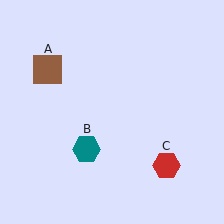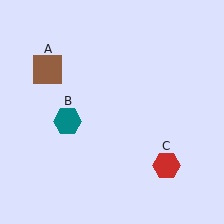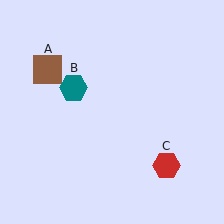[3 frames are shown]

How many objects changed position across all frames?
1 object changed position: teal hexagon (object B).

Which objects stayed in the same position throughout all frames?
Brown square (object A) and red hexagon (object C) remained stationary.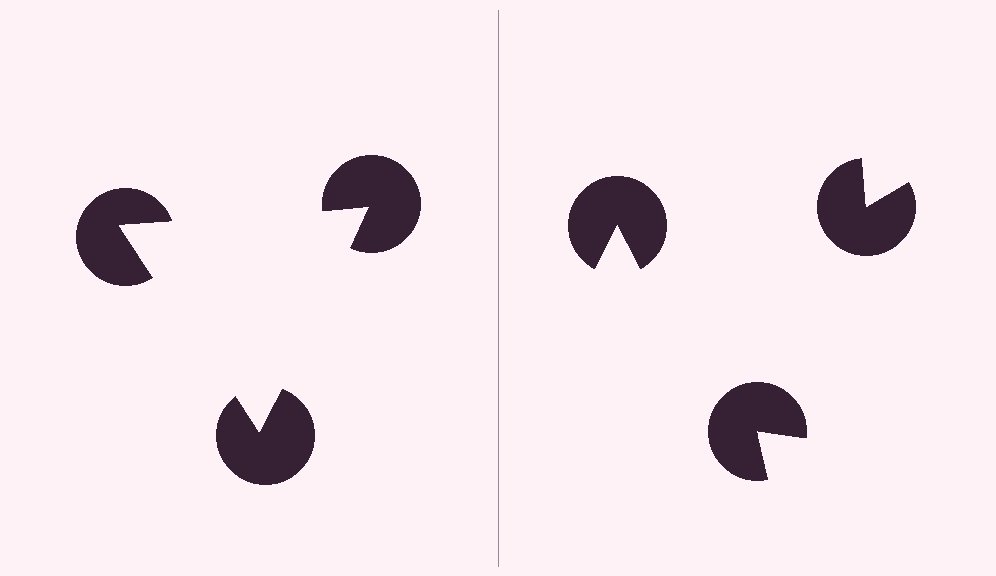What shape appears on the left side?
An illusory triangle.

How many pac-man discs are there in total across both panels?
6 — 3 on each side.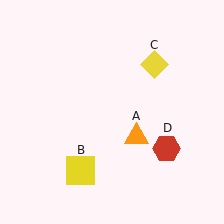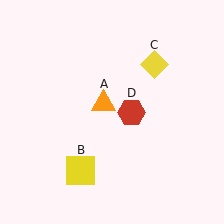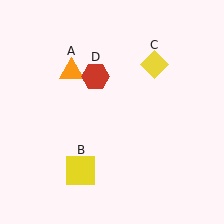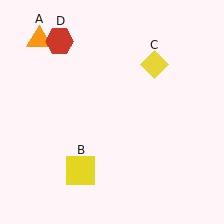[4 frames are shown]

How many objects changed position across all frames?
2 objects changed position: orange triangle (object A), red hexagon (object D).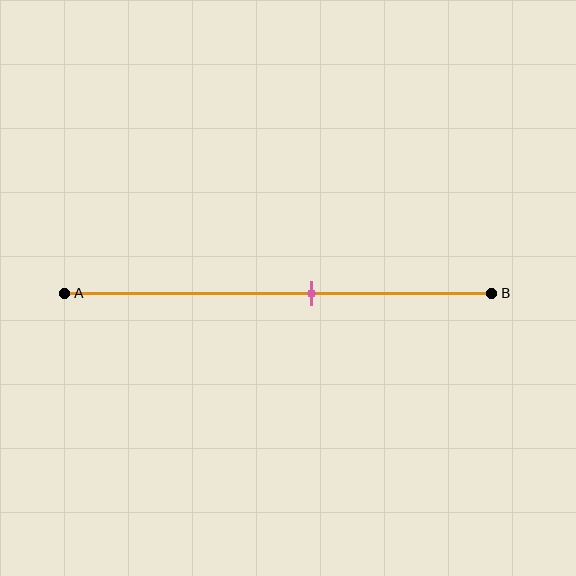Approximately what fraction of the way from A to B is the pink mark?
The pink mark is approximately 60% of the way from A to B.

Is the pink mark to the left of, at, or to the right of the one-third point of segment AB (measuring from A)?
The pink mark is to the right of the one-third point of segment AB.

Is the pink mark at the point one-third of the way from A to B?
No, the mark is at about 60% from A, not at the 33% one-third point.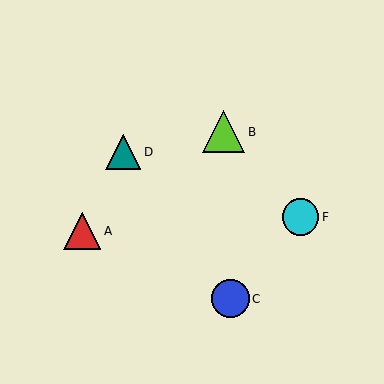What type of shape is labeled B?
Shape B is a lime triangle.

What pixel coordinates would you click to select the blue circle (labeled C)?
Click at (230, 299) to select the blue circle C.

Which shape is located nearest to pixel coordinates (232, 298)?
The blue circle (labeled C) at (230, 299) is nearest to that location.